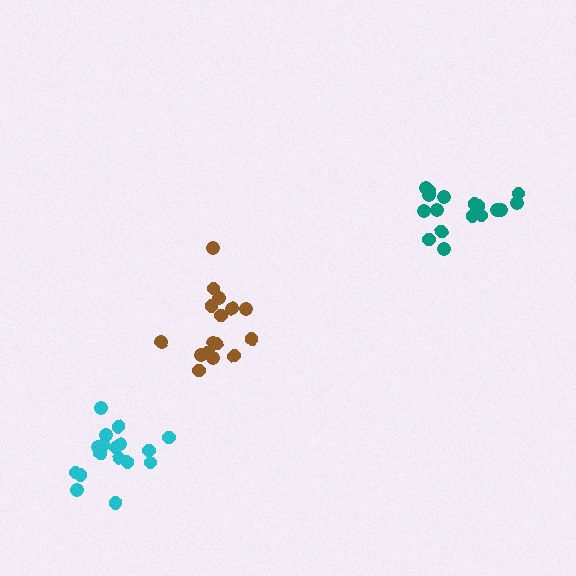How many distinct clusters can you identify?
There are 3 distinct clusters.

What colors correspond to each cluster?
The clusters are colored: brown, cyan, teal.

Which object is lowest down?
The cyan cluster is bottommost.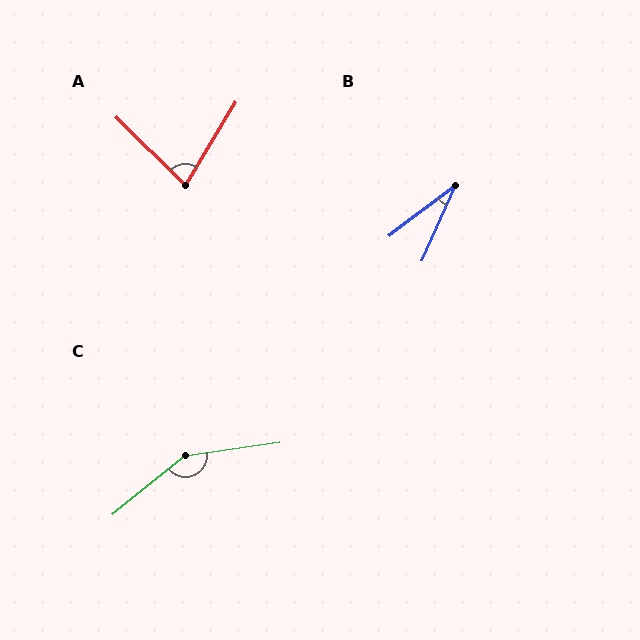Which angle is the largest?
C, at approximately 149 degrees.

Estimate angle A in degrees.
Approximately 77 degrees.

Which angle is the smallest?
B, at approximately 29 degrees.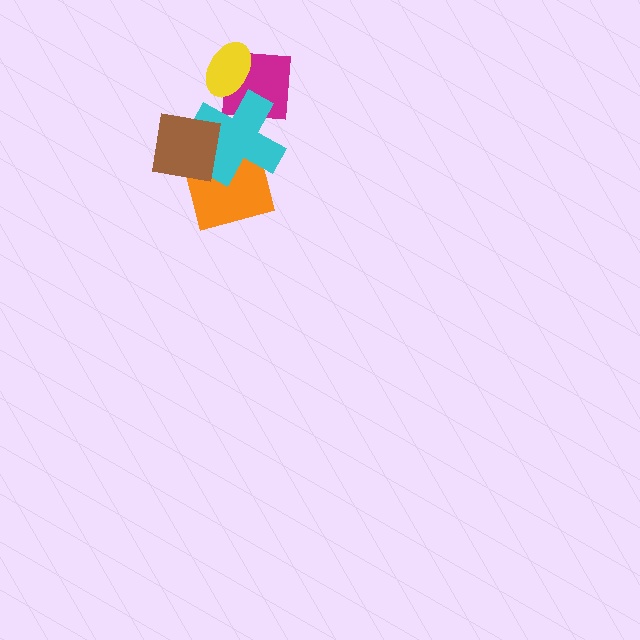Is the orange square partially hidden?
Yes, it is partially covered by another shape.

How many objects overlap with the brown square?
2 objects overlap with the brown square.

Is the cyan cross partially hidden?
Yes, it is partially covered by another shape.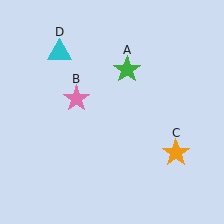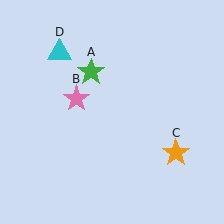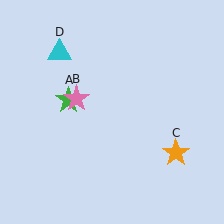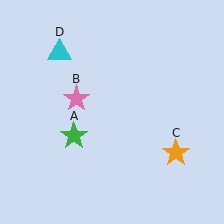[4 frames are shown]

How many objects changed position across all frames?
1 object changed position: green star (object A).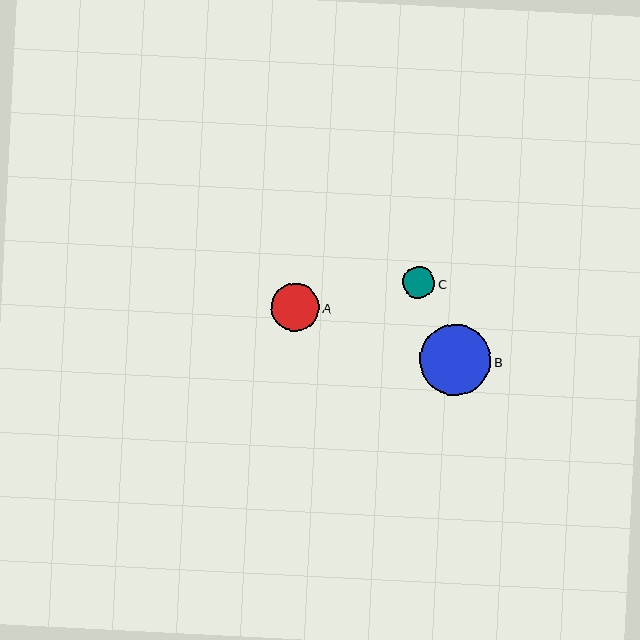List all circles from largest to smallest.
From largest to smallest: B, A, C.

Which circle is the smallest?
Circle C is the smallest with a size of approximately 32 pixels.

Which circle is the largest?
Circle B is the largest with a size of approximately 71 pixels.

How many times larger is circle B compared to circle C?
Circle B is approximately 2.2 times the size of circle C.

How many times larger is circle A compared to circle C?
Circle A is approximately 1.5 times the size of circle C.